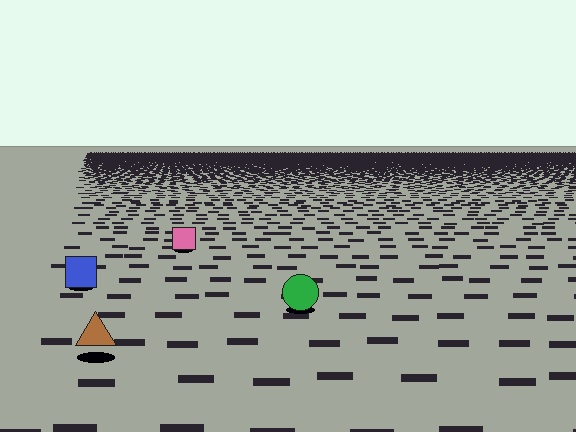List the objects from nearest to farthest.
From nearest to farthest: the brown triangle, the green circle, the blue square, the pink square.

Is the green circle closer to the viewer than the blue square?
Yes. The green circle is closer — you can tell from the texture gradient: the ground texture is coarser near it.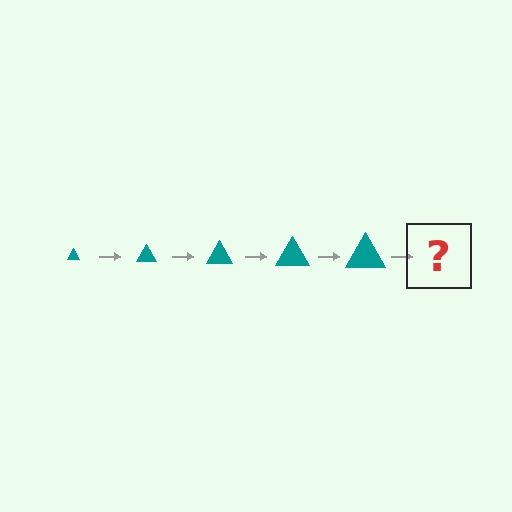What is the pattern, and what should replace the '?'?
The pattern is that the triangle gets progressively larger each step. The '?' should be a teal triangle, larger than the previous one.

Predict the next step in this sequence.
The next step is a teal triangle, larger than the previous one.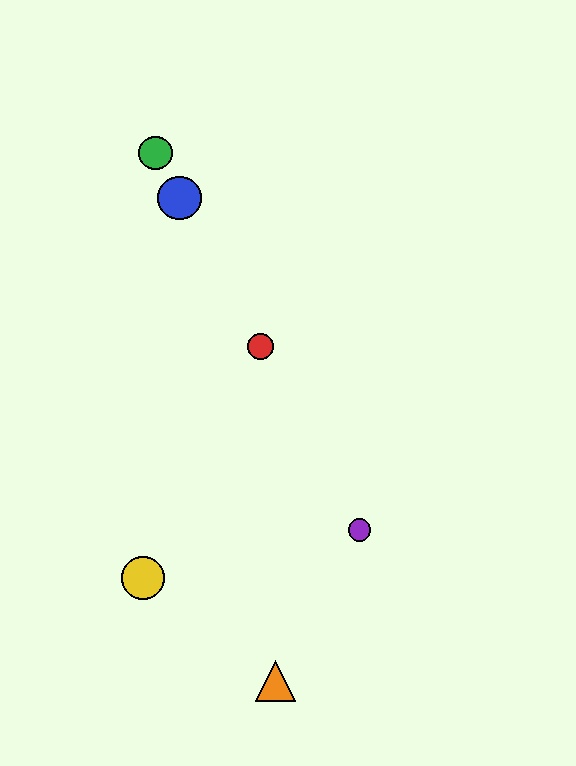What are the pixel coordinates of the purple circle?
The purple circle is at (359, 530).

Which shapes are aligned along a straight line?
The red circle, the blue circle, the green circle, the purple circle are aligned along a straight line.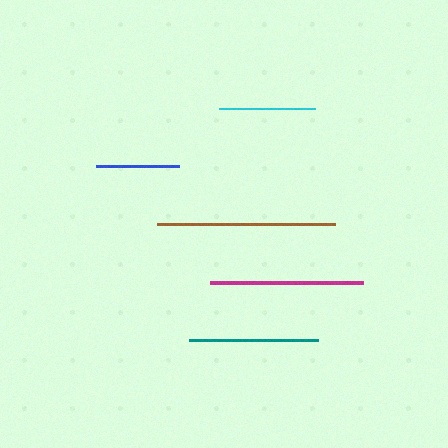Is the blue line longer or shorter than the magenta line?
The magenta line is longer than the blue line.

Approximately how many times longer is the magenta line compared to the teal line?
The magenta line is approximately 1.2 times the length of the teal line.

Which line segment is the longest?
The brown line is the longest at approximately 178 pixels.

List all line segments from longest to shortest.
From longest to shortest: brown, magenta, teal, cyan, blue.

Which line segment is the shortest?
The blue line is the shortest at approximately 83 pixels.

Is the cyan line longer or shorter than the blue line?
The cyan line is longer than the blue line.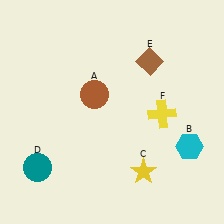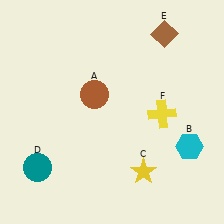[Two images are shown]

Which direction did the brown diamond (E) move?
The brown diamond (E) moved up.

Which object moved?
The brown diamond (E) moved up.